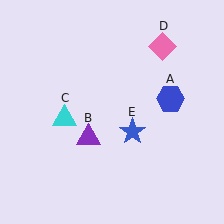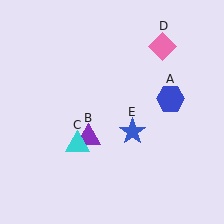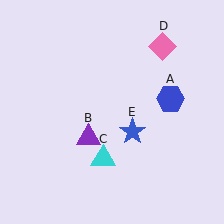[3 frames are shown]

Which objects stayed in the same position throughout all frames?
Blue hexagon (object A) and purple triangle (object B) and pink diamond (object D) and blue star (object E) remained stationary.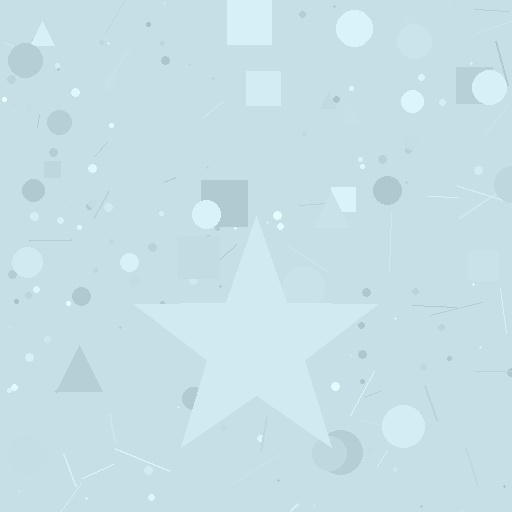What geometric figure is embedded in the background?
A star is embedded in the background.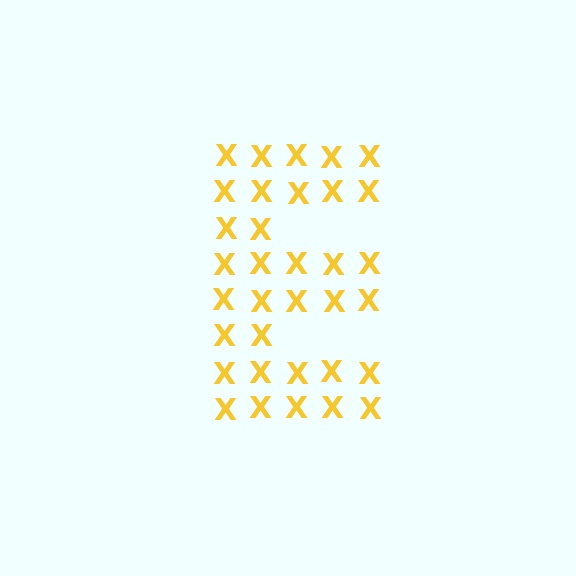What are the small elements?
The small elements are letter X's.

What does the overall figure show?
The overall figure shows the letter E.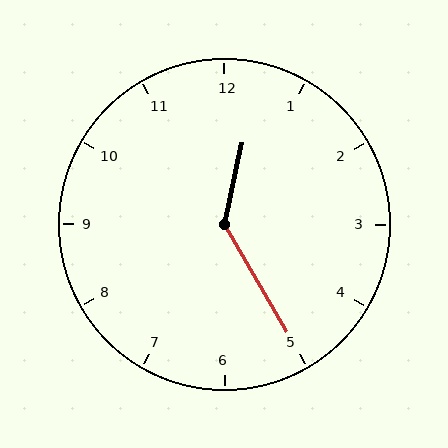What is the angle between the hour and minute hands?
Approximately 138 degrees.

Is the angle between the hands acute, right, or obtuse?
It is obtuse.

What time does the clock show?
12:25.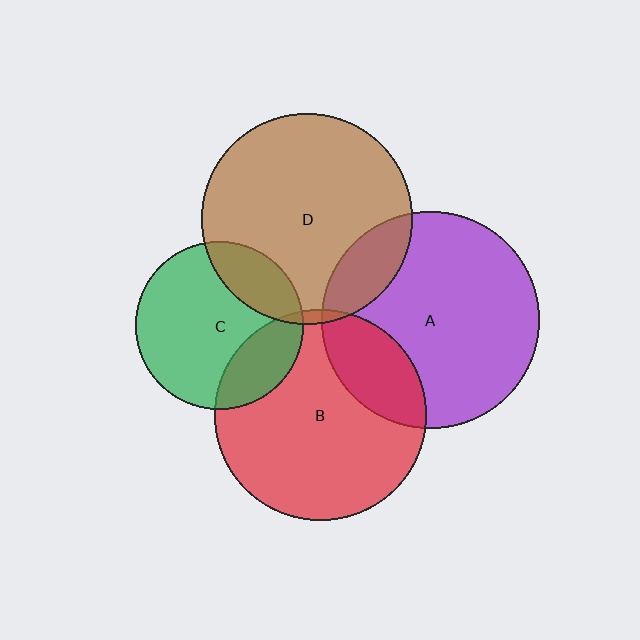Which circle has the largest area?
Circle A (purple).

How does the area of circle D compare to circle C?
Approximately 1.6 times.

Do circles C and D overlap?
Yes.